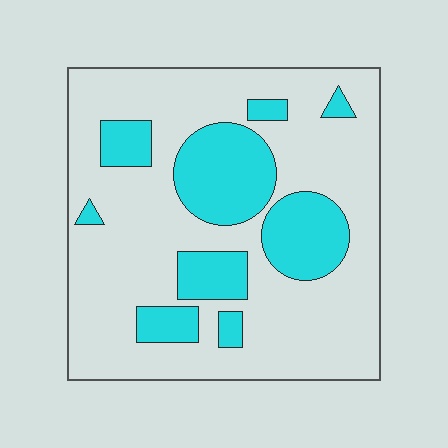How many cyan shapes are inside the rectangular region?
9.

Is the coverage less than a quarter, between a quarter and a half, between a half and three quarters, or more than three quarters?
Between a quarter and a half.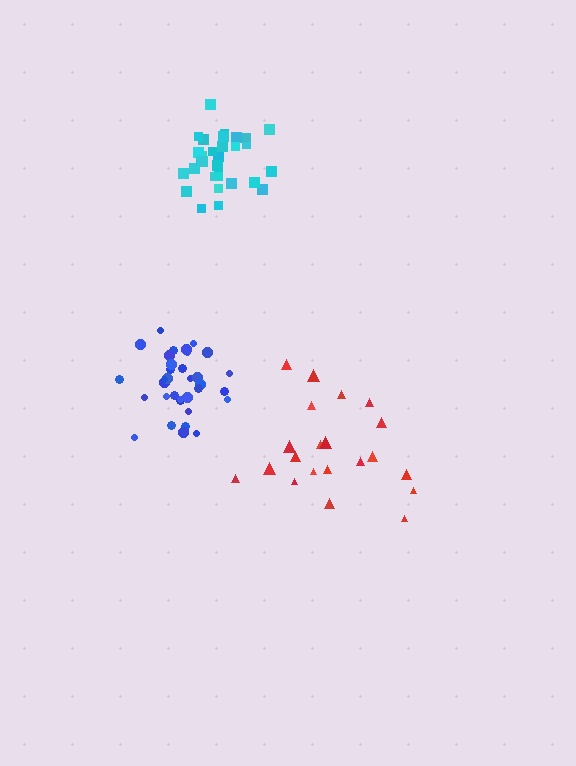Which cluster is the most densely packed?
Blue.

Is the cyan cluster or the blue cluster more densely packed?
Blue.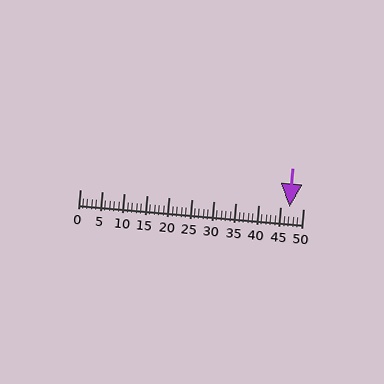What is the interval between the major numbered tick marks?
The major tick marks are spaced 5 units apart.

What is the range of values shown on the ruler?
The ruler shows values from 0 to 50.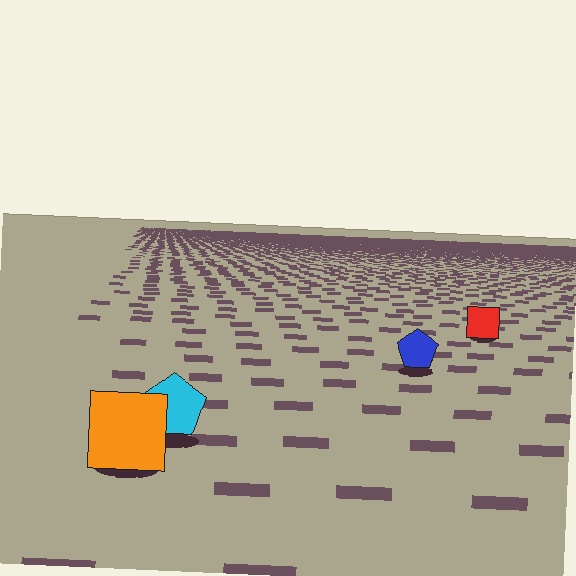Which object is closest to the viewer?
The orange square is closest. The texture marks near it are larger and more spread out.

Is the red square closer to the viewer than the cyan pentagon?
No. The cyan pentagon is closer — you can tell from the texture gradient: the ground texture is coarser near it.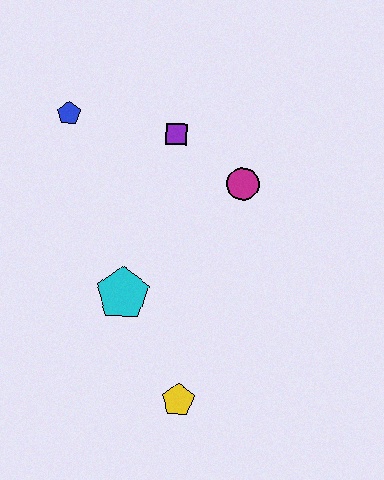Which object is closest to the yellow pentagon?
The cyan pentagon is closest to the yellow pentagon.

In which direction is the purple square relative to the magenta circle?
The purple square is to the left of the magenta circle.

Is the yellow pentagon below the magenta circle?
Yes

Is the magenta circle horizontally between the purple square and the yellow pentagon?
No